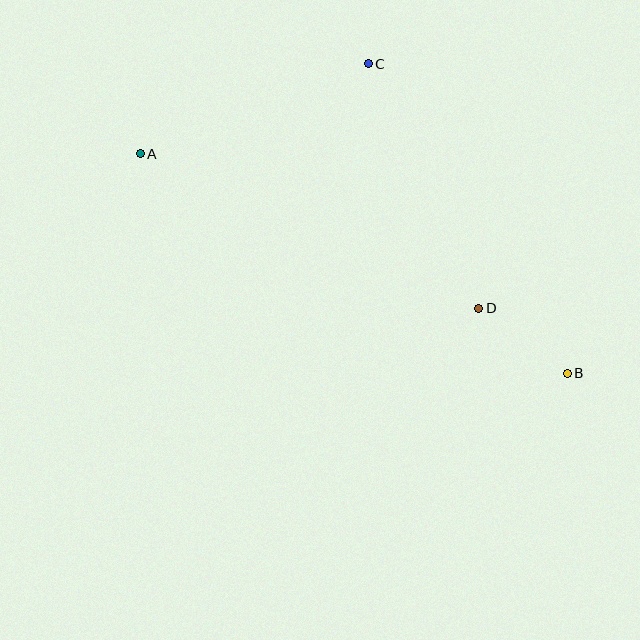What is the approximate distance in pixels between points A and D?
The distance between A and D is approximately 372 pixels.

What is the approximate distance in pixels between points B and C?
The distance between B and C is approximately 368 pixels.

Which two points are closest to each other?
Points B and D are closest to each other.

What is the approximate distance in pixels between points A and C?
The distance between A and C is approximately 245 pixels.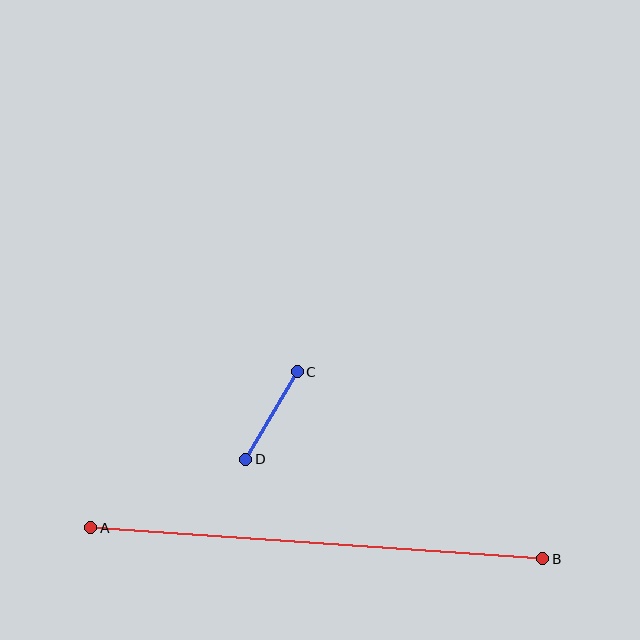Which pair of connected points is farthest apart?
Points A and B are farthest apart.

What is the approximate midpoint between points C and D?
The midpoint is at approximately (271, 416) pixels.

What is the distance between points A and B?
The distance is approximately 453 pixels.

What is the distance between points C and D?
The distance is approximately 101 pixels.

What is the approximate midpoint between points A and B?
The midpoint is at approximately (317, 543) pixels.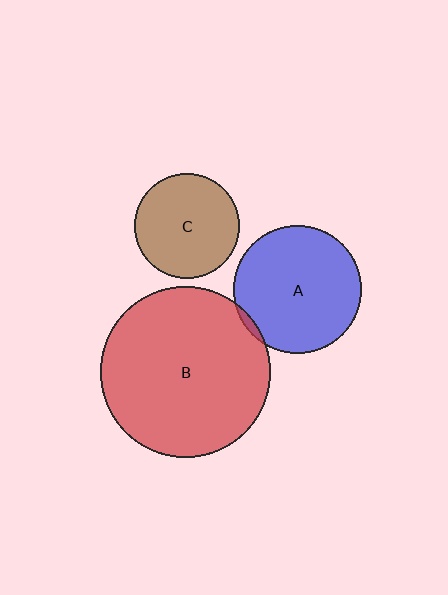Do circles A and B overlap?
Yes.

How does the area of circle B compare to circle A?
Approximately 1.8 times.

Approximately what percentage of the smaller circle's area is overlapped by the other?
Approximately 5%.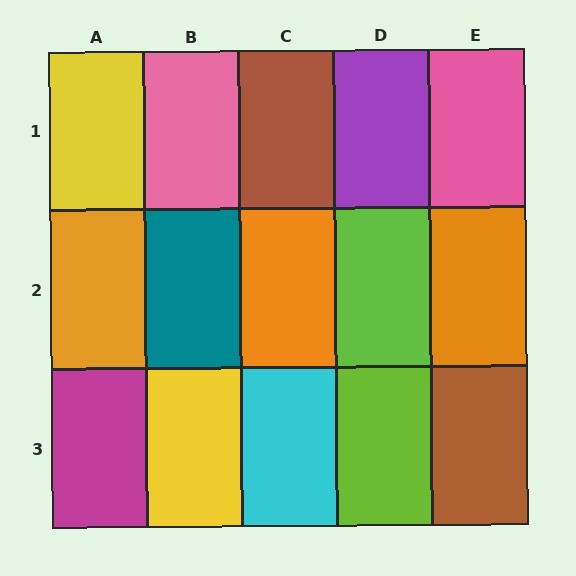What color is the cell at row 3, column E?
Brown.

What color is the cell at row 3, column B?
Yellow.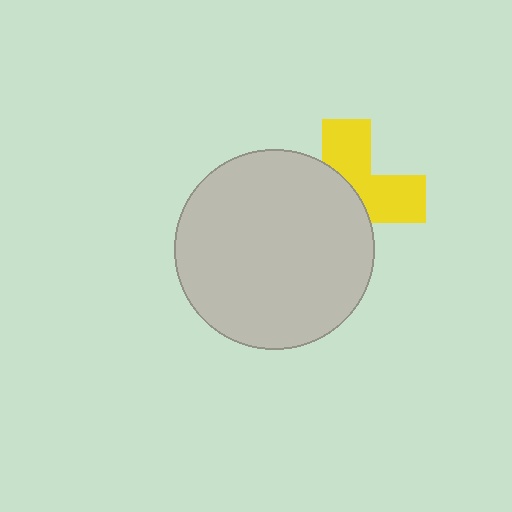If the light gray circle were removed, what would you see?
You would see the complete yellow cross.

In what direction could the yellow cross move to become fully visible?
The yellow cross could move right. That would shift it out from behind the light gray circle entirely.